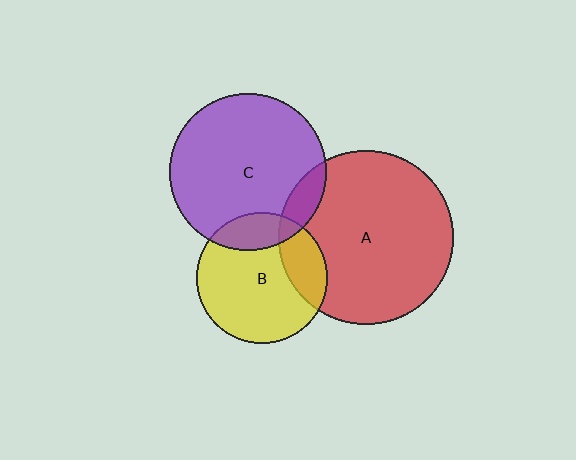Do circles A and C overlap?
Yes.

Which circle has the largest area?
Circle A (red).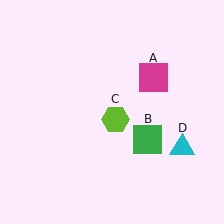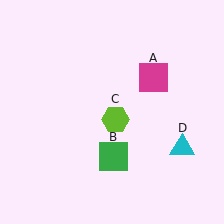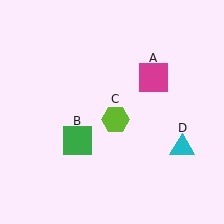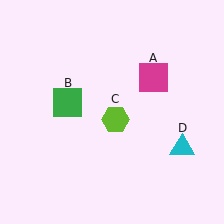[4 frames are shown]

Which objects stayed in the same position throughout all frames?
Magenta square (object A) and lime hexagon (object C) and cyan triangle (object D) remained stationary.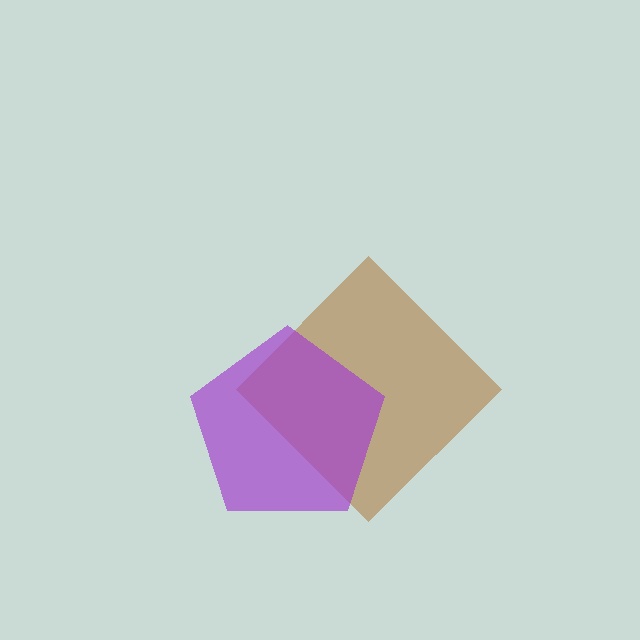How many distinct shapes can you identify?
There are 2 distinct shapes: a brown diamond, a purple pentagon.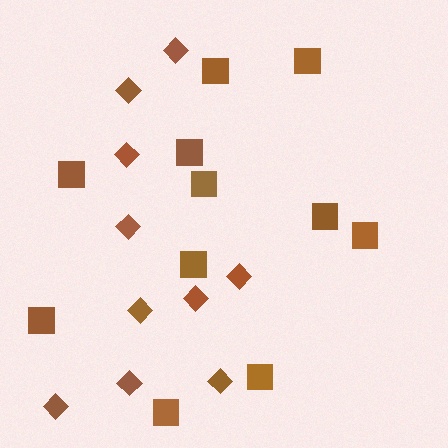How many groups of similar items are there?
There are 2 groups: one group of squares (11) and one group of diamonds (10).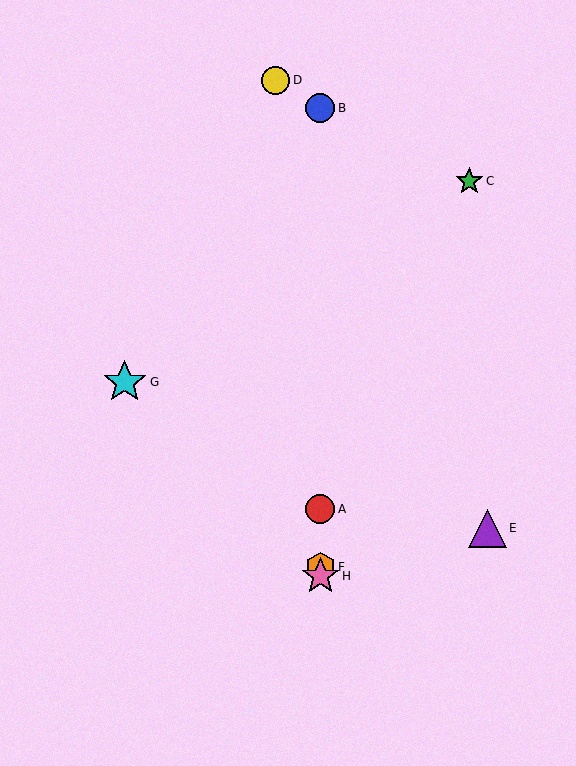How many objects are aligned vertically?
4 objects (A, B, F, H) are aligned vertically.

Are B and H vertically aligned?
Yes, both are at x≈320.